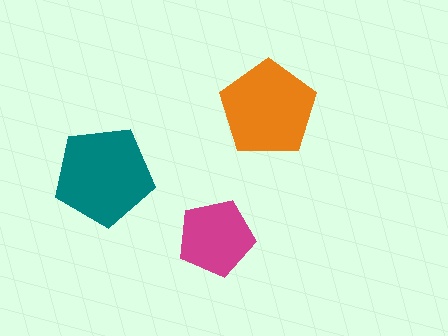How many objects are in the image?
There are 3 objects in the image.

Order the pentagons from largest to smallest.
the teal one, the orange one, the magenta one.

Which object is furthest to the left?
The teal pentagon is leftmost.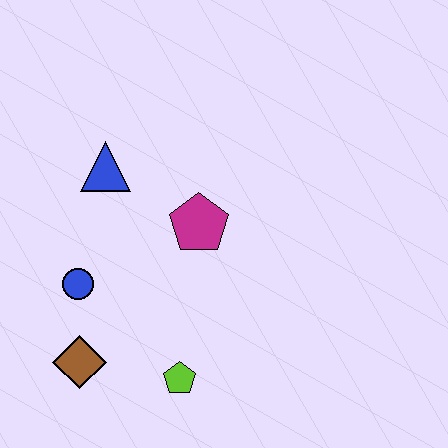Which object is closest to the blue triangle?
The magenta pentagon is closest to the blue triangle.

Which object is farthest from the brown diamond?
The blue triangle is farthest from the brown diamond.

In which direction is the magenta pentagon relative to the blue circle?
The magenta pentagon is to the right of the blue circle.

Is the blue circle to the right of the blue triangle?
No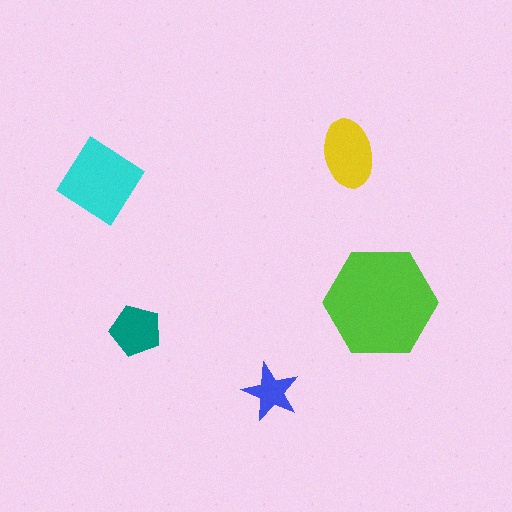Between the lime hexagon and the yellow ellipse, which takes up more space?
The lime hexagon.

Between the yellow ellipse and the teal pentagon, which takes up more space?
The yellow ellipse.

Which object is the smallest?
The blue star.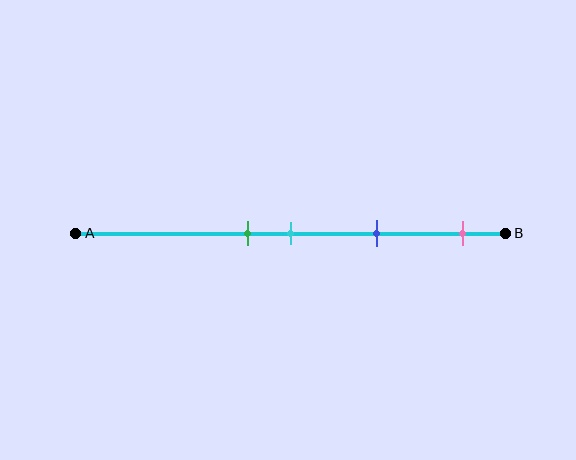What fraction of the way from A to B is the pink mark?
The pink mark is approximately 90% (0.9) of the way from A to B.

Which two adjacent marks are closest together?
The green and cyan marks are the closest adjacent pair.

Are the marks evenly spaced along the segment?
No, the marks are not evenly spaced.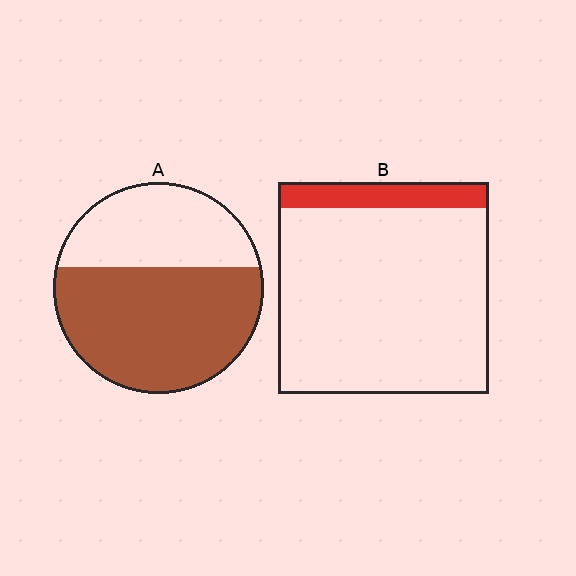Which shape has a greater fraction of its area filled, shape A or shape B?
Shape A.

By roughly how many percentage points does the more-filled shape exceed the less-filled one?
By roughly 50 percentage points (A over B).